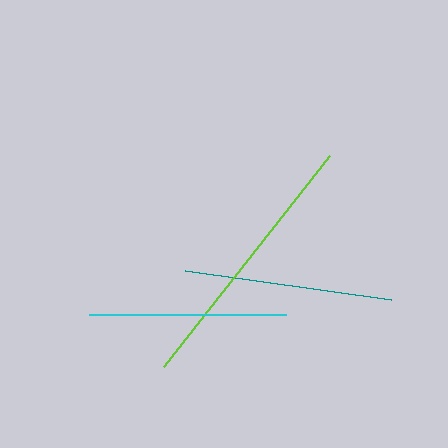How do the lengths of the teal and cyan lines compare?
The teal and cyan lines are approximately the same length.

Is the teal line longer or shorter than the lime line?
The lime line is longer than the teal line.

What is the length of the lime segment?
The lime segment is approximately 268 pixels long.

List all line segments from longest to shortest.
From longest to shortest: lime, teal, cyan.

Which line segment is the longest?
The lime line is the longest at approximately 268 pixels.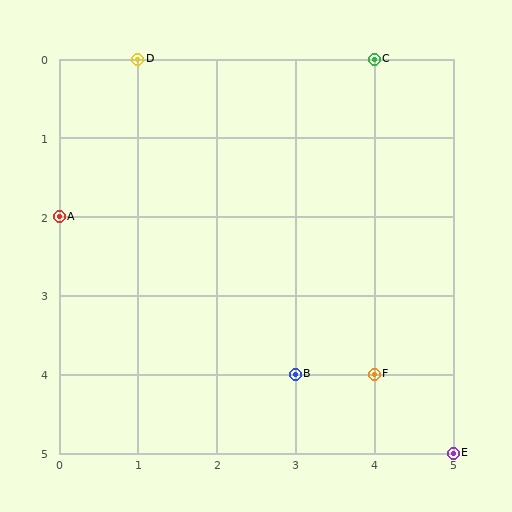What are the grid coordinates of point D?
Point D is at grid coordinates (1, 0).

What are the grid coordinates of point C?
Point C is at grid coordinates (4, 0).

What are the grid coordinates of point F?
Point F is at grid coordinates (4, 4).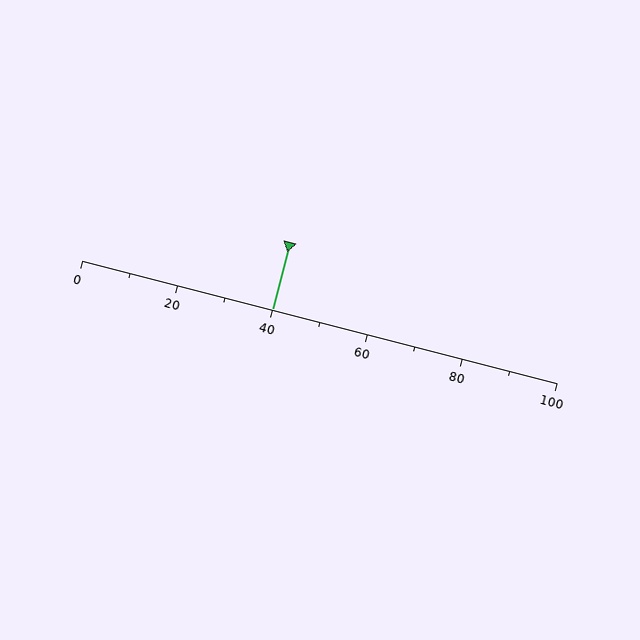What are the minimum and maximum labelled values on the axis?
The axis runs from 0 to 100.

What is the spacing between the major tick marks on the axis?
The major ticks are spaced 20 apart.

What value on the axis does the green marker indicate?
The marker indicates approximately 40.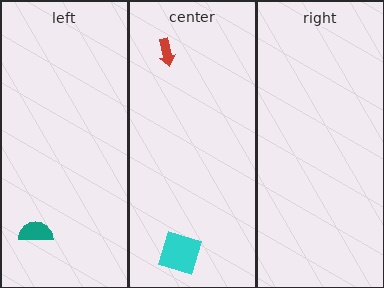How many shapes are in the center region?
2.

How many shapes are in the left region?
1.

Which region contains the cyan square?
The center region.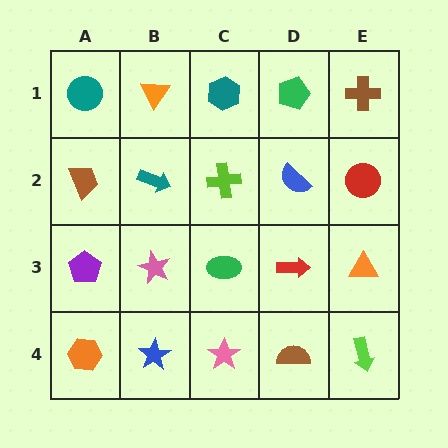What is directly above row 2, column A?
A teal circle.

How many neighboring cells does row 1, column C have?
3.